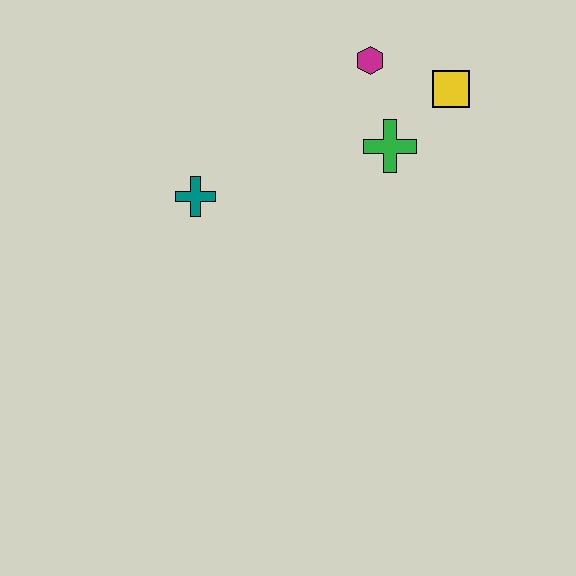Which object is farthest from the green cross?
The teal cross is farthest from the green cross.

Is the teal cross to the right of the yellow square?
No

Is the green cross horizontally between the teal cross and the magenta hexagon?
No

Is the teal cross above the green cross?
No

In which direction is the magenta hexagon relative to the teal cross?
The magenta hexagon is to the right of the teal cross.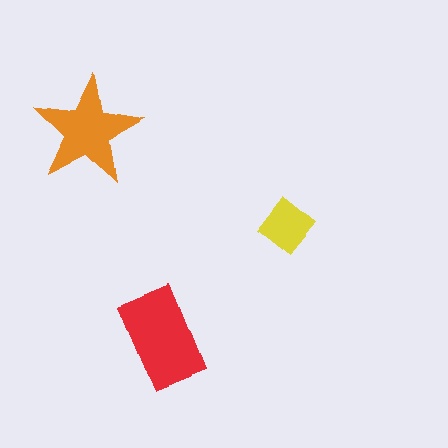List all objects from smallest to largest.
The yellow diamond, the orange star, the red rectangle.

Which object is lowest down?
The red rectangle is bottommost.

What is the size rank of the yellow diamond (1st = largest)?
3rd.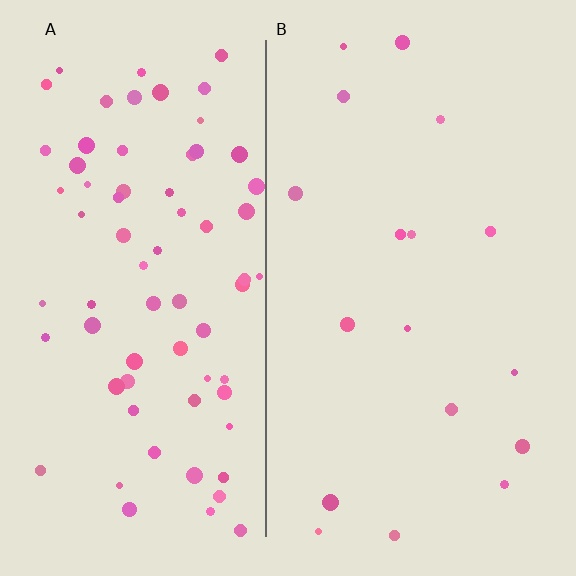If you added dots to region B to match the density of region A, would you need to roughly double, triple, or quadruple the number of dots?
Approximately quadruple.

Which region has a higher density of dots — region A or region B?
A (the left).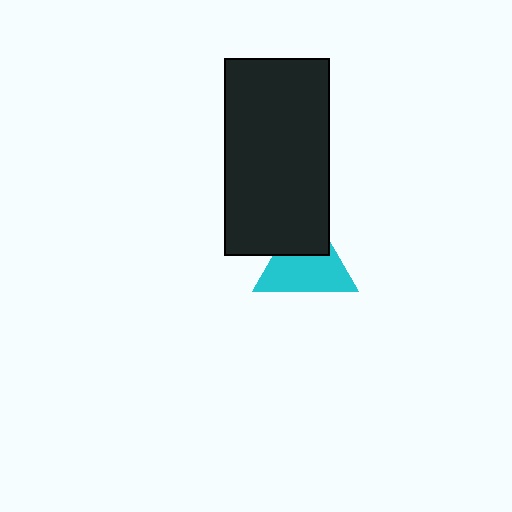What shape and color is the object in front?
The object in front is a black rectangle.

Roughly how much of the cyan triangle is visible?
About half of it is visible (roughly 64%).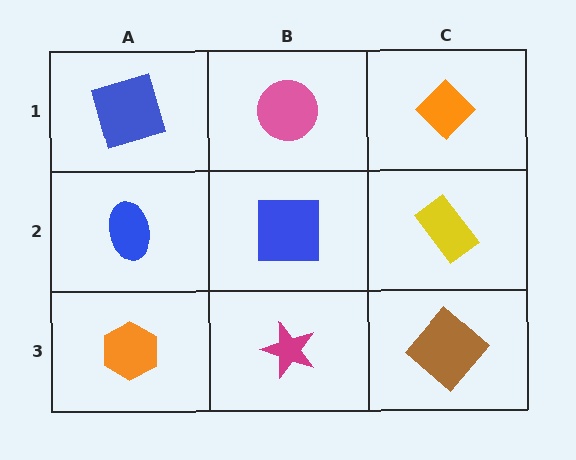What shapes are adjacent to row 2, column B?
A pink circle (row 1, column B), a magenta star (row 3, column B), a blue ellipse (row 2, column A), a yellow rectangle (row 2, column C).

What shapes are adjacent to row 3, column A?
A blue ellipse (row 2, column A), a magenta star (row 3, column B).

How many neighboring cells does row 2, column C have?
3.